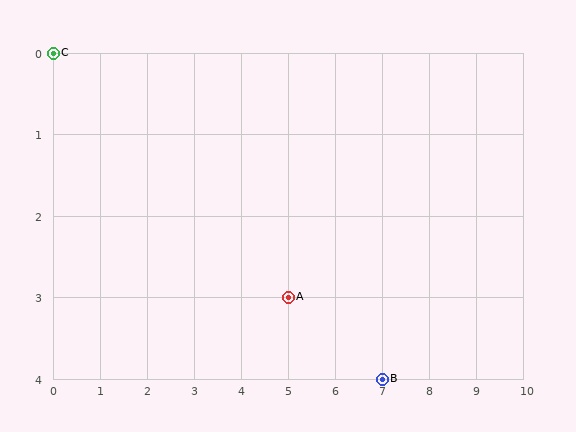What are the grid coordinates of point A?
Point A is at grid coordinates (5, 3).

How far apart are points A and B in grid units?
Points A and B are 2 columns and 1 row apart (about 2.2 grid units diagonally).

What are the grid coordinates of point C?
Point C is at grid coordinates (0, 0).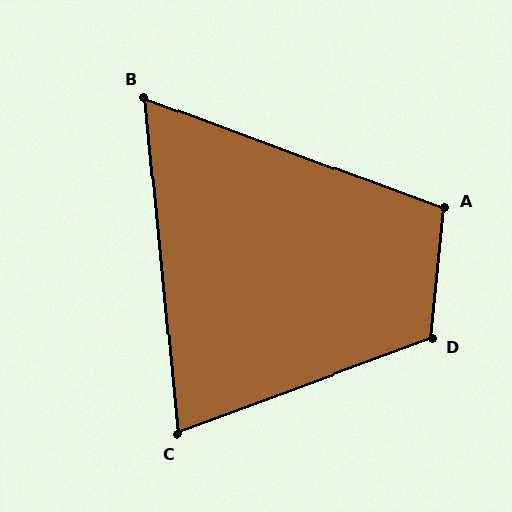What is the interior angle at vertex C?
Approximately 75 degrees (acute).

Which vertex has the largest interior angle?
D, at approximately 116 degrees.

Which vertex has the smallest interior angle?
B, at approximately 64 degrees.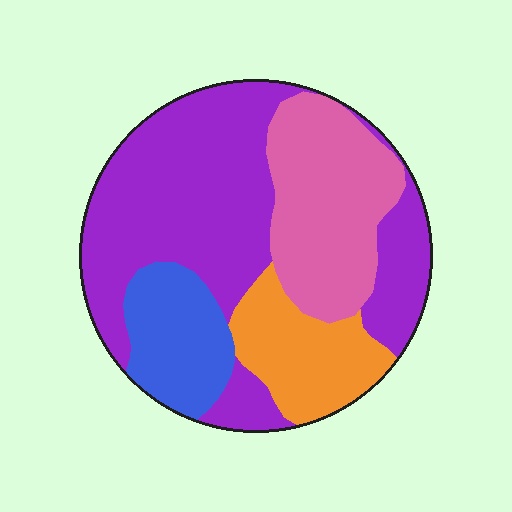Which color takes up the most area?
Purple, at roughly 50%.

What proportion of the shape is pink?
Pink covers around 25% of the shape.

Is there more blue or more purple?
Purple.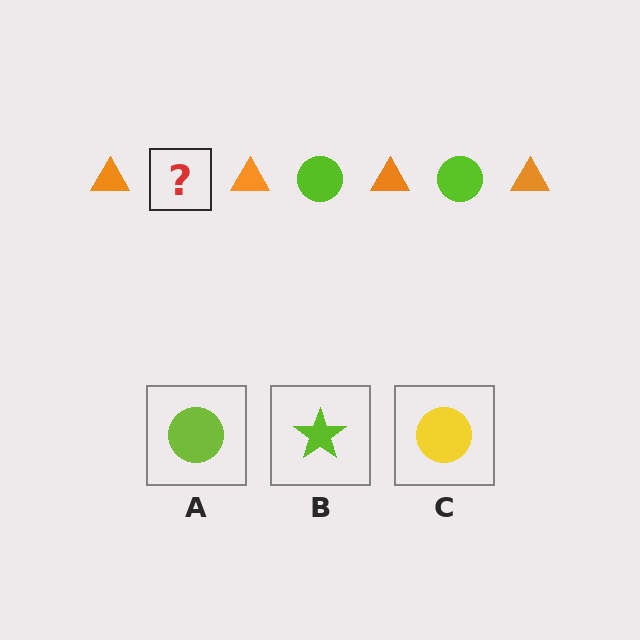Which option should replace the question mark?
Option A.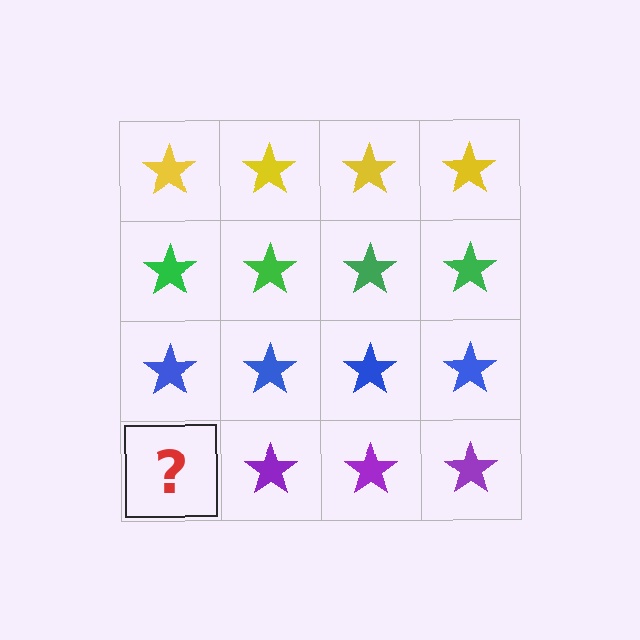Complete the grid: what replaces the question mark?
The question mark should be replaced with a purple star.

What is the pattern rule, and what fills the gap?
The rule is that each row has a consistent color. The gap should be filled with a purple star.